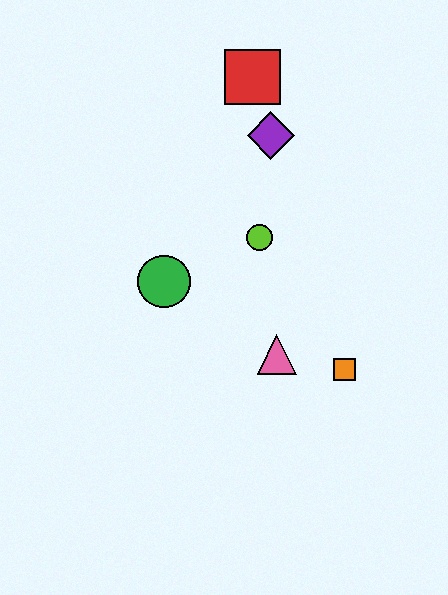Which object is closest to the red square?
The purple diamond is closest to the red square.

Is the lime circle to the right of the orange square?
No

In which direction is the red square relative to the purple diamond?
The red square is above the purple diamond.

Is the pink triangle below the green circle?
Yes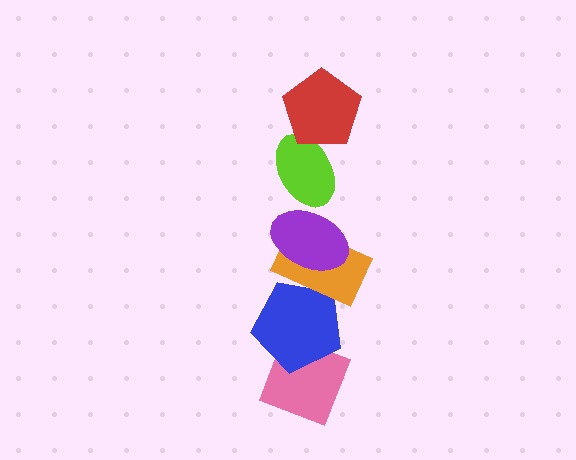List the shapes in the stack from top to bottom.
From top to bottom: the red pentagon, the lime ellipse, the purple ellipse, the orange rectangle, the blue pentagon, the pink diamond.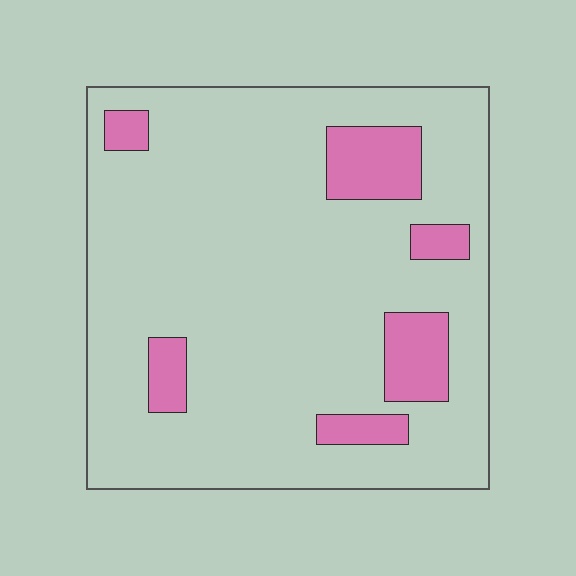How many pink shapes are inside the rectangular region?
6.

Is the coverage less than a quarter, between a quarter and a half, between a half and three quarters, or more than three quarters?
Less than a quarter.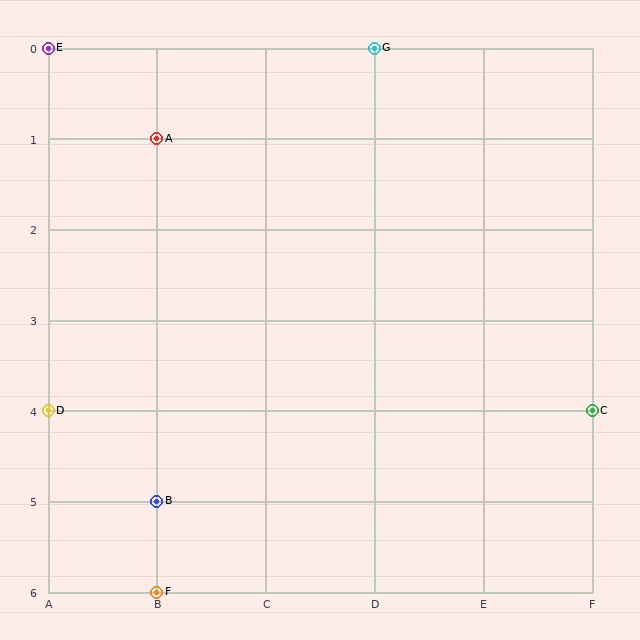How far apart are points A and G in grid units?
Points A and G are 2 columns and 1 row apart (about 2.2 grid units diagonally).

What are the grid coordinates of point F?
Point F is at grid coordinates (B, 6).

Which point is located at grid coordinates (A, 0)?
Point E is at (A, 0).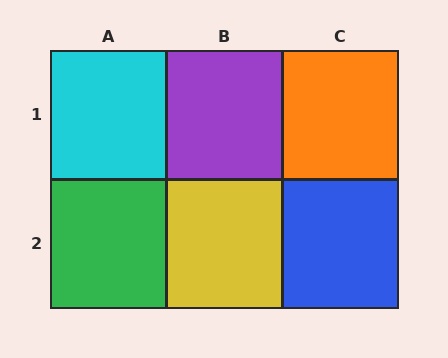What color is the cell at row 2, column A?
Green.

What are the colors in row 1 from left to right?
Cyan, purple, orange.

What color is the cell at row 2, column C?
Blue.